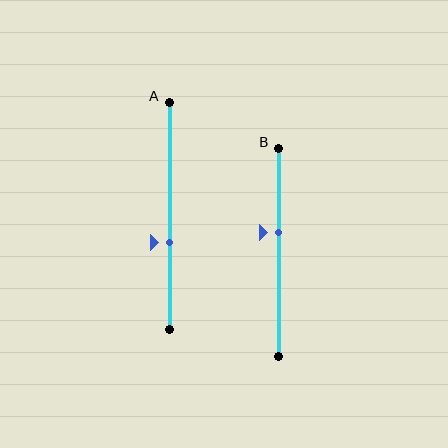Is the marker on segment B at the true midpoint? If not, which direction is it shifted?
No, the marker on segment B is shifted upward by about 10% of the segment length.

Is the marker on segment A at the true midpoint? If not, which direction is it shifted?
No, the marker on segment A is shifted downward by about 12% of the segment length.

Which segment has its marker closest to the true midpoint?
Segment B has its marker closest to the true midpoint.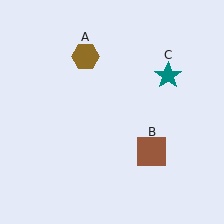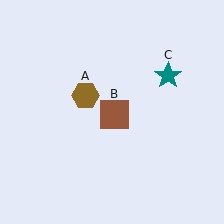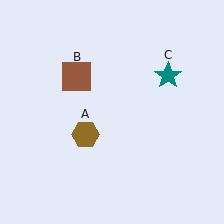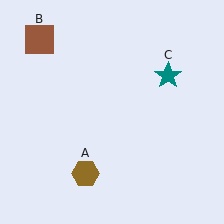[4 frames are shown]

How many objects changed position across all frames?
2 objects changed position: brown hexagon (object A), brown square (object B).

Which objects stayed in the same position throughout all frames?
Teal star (object C) remained stationary.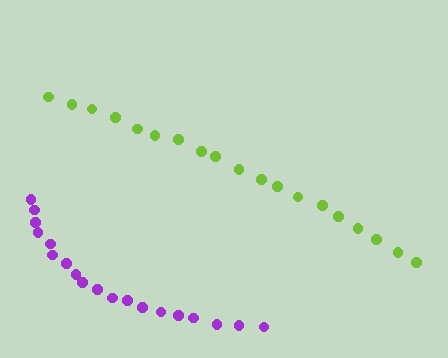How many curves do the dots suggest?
There are 2 distinct paths.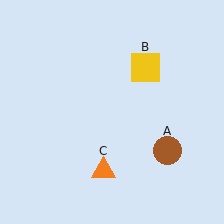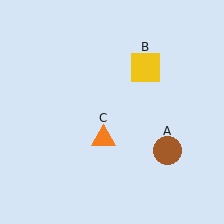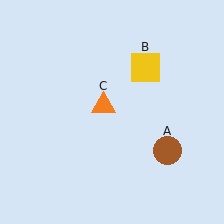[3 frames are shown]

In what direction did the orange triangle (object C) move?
The orange triangle (object C) moved up.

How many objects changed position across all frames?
1 object changed position: orange triangle (object C).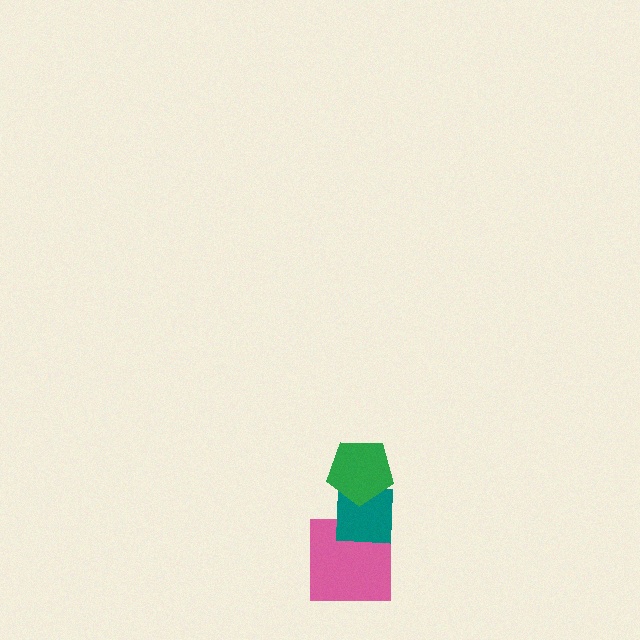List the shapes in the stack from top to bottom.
From top to bottom: the green pentagon, the teal square, the pink square.